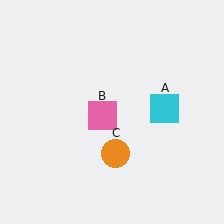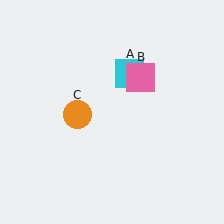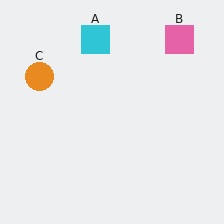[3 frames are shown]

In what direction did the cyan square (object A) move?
The cyan square (object A) moved up and to the left.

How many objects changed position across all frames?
3 objects changed position: cyan square (object A), pink square (object B), orange circle (object C).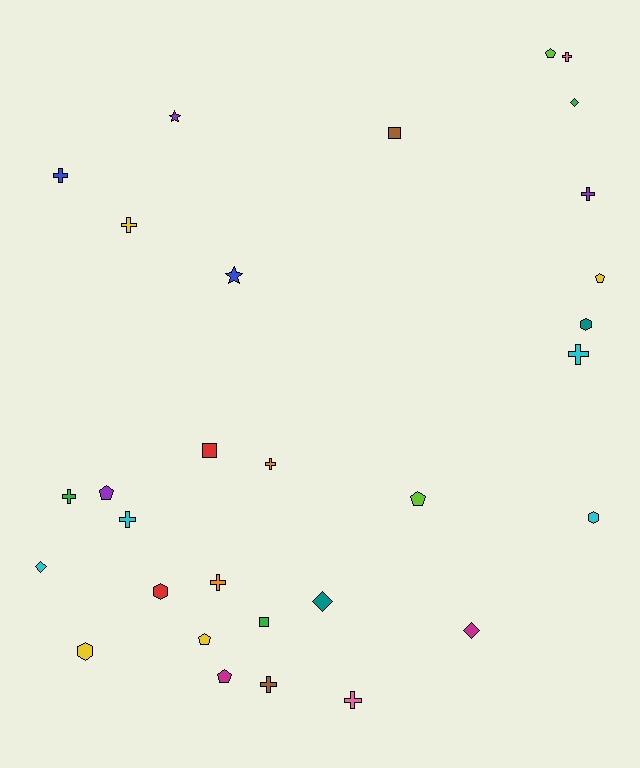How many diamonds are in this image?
There are 4 diamonds.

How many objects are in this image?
There are 30 objects.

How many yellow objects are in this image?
There are 4 yellow objects.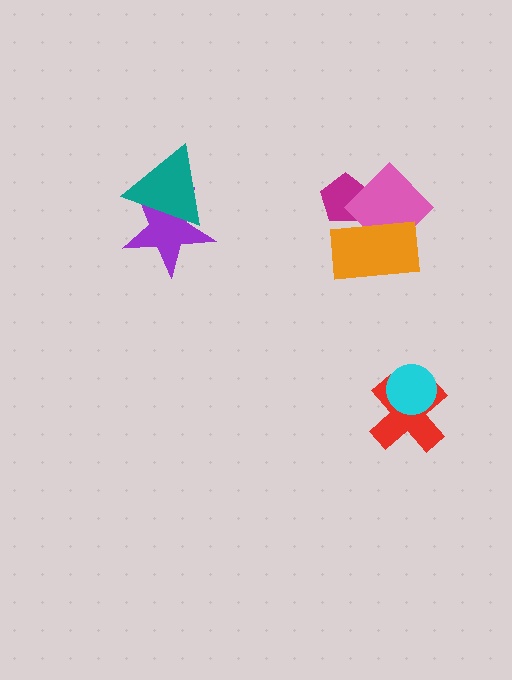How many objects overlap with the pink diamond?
2 objects overlap with the pink diamond.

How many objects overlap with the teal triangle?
1 object overlaps with the teal triangle.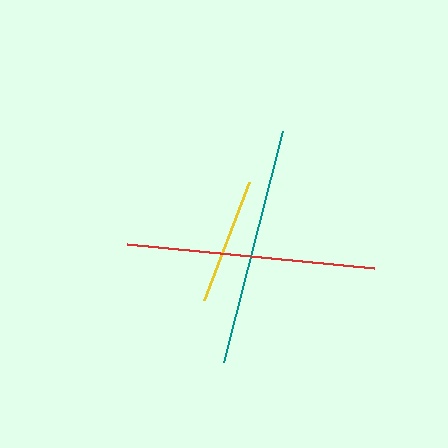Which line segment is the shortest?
The yellow line is the shortest at approximately 126 pixels.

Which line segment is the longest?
The red line is the longest at approximately 249 pixels.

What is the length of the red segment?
The red segment is approximately 249 pixels long.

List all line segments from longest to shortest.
From longest to shortest: red, teal, yellow.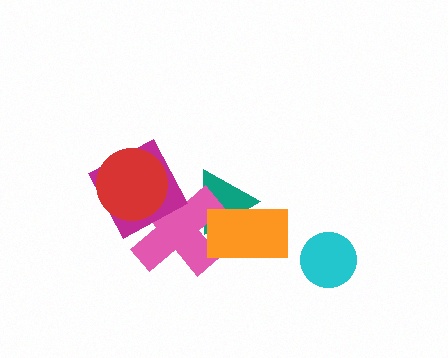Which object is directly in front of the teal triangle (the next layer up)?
The pink cross is directly in front of the teal triangle.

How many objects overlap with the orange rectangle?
2 objects overlap with the orange rectangle.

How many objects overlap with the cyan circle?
0 objects overlap with the cyan circle.